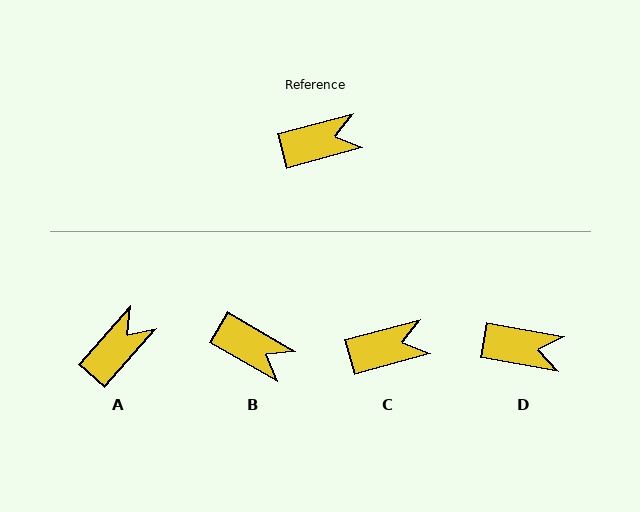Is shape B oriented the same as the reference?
No, it is off by about 46 degrees.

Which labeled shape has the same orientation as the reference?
C.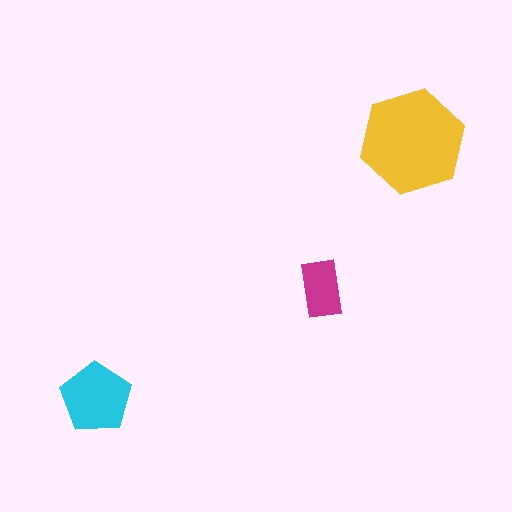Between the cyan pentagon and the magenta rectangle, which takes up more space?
The cyan pentagon.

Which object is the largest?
The yellow hexagon.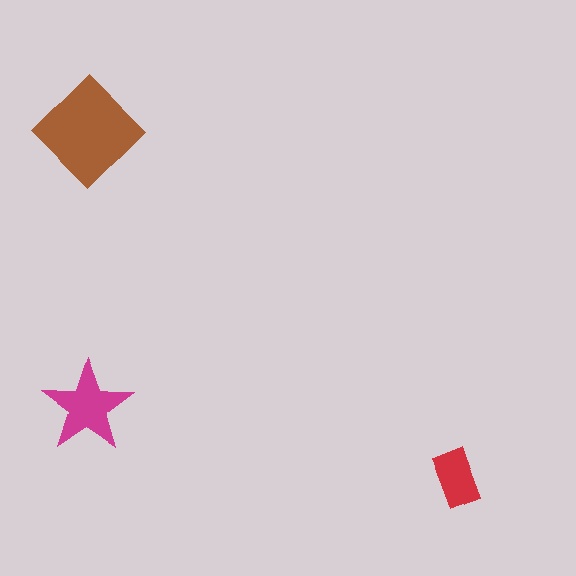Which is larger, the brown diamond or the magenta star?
The brown diamond.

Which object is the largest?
The brown diamond.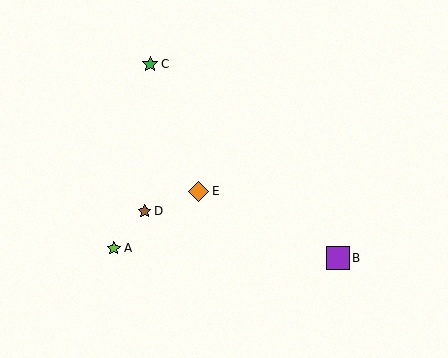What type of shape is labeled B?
Shape B is a purple square.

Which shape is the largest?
The purple square (labeled B) is the largest.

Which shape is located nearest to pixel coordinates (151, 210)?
The brown star (labeled D) at (145, 211) is nearest to that location.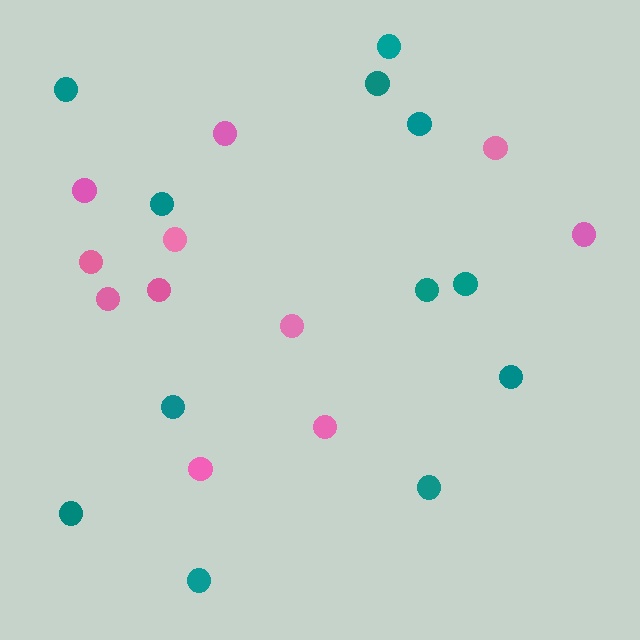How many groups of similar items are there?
There are 2 groups: one group of pink circles (11) and one group of teal circles (12).